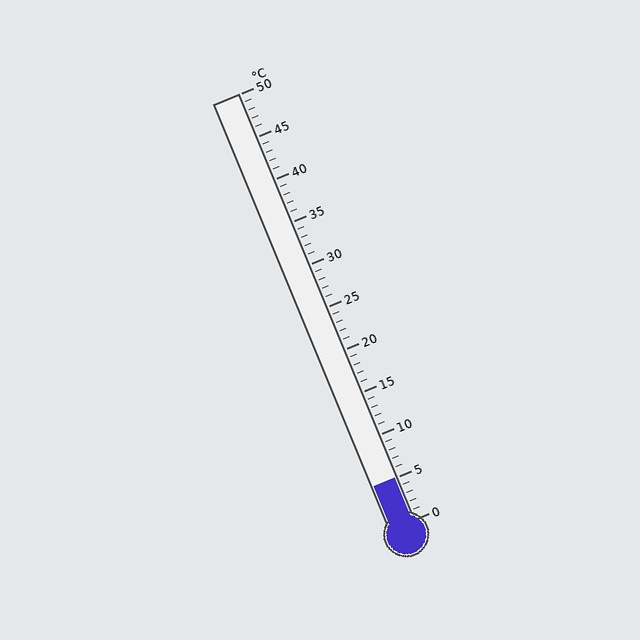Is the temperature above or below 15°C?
The temperature is below 15°C.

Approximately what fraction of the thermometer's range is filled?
The thermometer is filled to approximately 10% of its range.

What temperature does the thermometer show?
The thermometer shows approximately 5°C.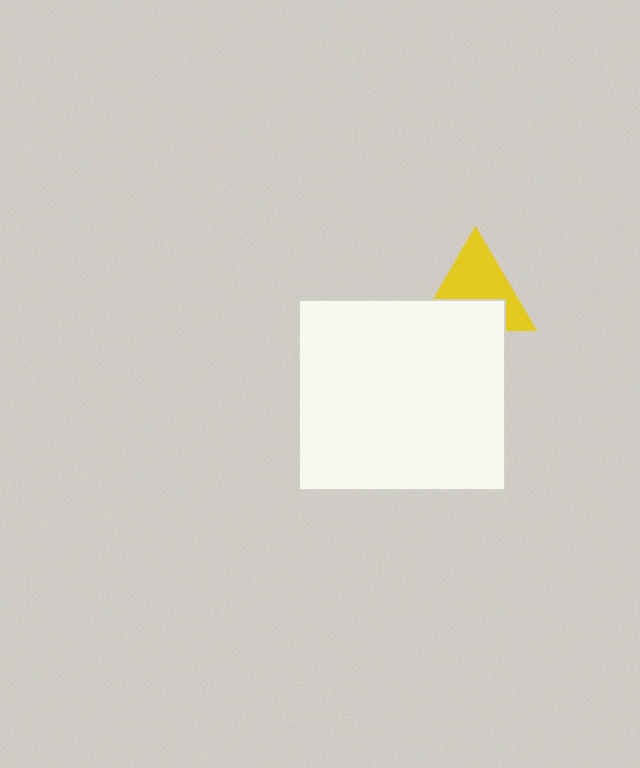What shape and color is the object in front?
The object in front is a white rectangle.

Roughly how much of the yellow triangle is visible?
About half of it is visible (roughly 60%).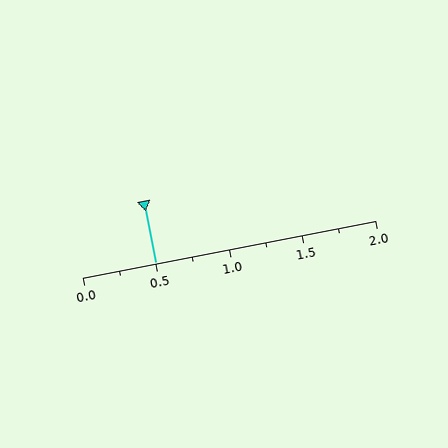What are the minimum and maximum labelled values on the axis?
The axis runs from 0.0 to 2.0.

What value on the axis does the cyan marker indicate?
The marker indicates approximately 0.5.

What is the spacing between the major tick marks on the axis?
The major ticks are spaced 0.5 apart.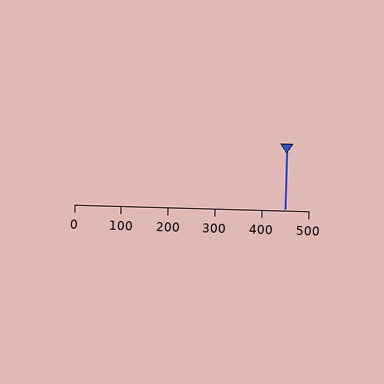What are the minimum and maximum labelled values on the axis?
The axis runs from 0 to 500.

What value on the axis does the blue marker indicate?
The marker indicates approximately 450.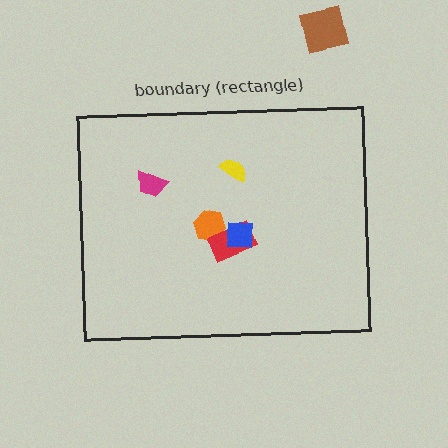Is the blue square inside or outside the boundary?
Inside.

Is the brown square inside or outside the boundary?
Outside.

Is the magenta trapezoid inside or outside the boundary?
Inside.